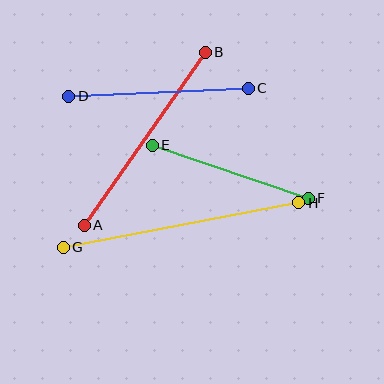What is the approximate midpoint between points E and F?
The midpoint is at approximately (230, 172) pixels.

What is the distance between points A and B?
The distance is approximately 211 pixels.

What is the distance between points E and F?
The distance is approximately 165 pixels.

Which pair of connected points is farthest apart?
Points G and H are farthest apart.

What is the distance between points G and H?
The distance is approximately 240 pixels.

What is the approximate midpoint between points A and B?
The midpoint is at approximately (145, 139) pixels.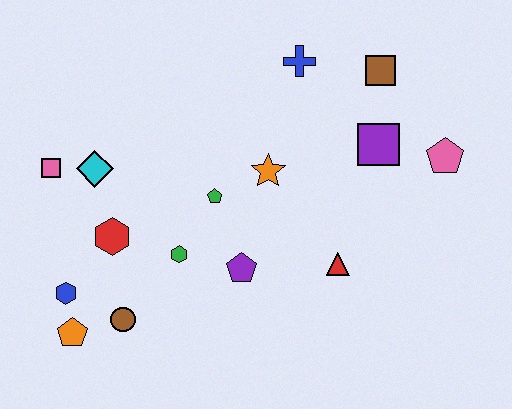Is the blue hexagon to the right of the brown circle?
No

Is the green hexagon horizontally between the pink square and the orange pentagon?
No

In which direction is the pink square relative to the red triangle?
The pink square is to the left of the red triangle.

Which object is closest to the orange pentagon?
The blue hexagon is closest to the orange pentagon.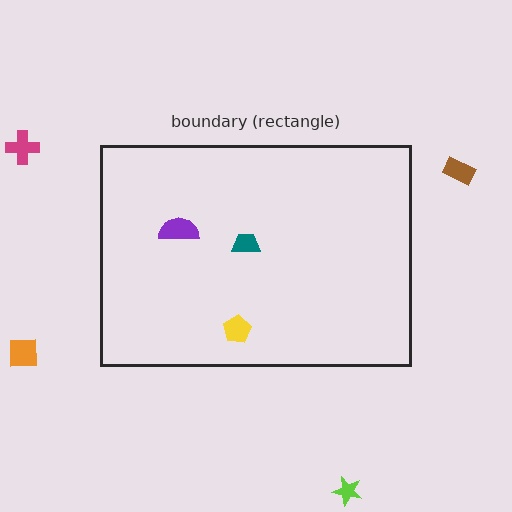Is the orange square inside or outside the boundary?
Outside.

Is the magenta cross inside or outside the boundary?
Outside.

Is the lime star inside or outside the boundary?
Outside.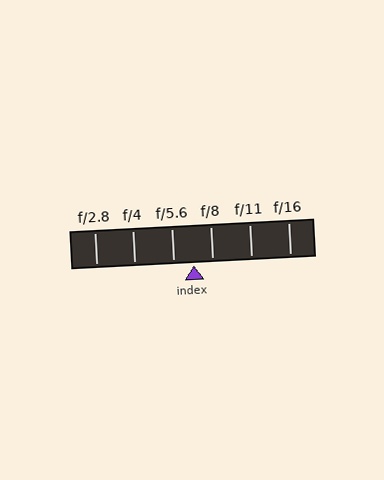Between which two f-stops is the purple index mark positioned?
The index mark is between f/5.6 and f/8.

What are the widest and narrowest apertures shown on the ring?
The widest aperture shown is f/2.8 and the narrowest is f/16.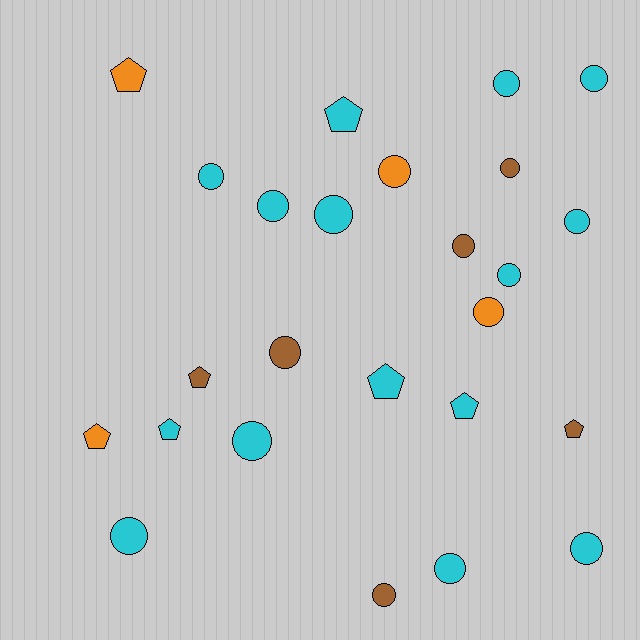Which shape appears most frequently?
Circle, with 17 objects.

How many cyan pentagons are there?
There are 4 cyan pentagons.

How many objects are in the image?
There are 25 objects.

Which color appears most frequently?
Cyan, with 15 objects.